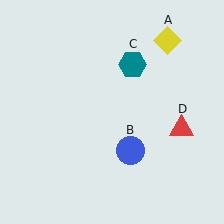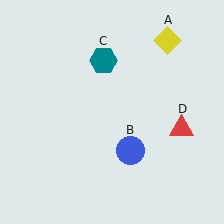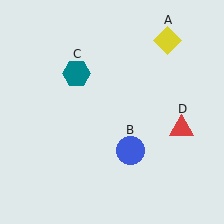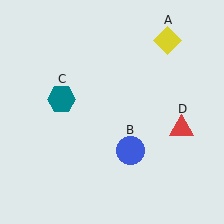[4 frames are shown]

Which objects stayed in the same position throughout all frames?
Yellow diamond (object A) and blue circle (object B) and red triangle (object D) remained stationary.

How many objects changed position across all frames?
1 object changed position: teal hexagon (object C).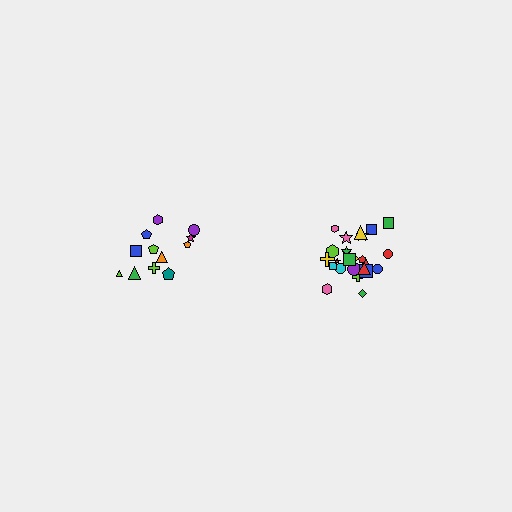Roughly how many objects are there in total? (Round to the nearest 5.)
Roughly 35 objects in total.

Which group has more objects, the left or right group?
The right group.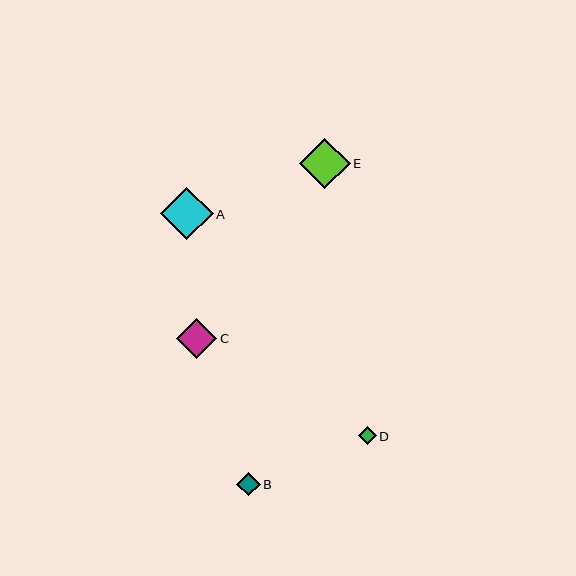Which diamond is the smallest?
Diamond D is the smallest with a size of approximately 18 pixels.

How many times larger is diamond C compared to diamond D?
Diamond C is approximately 2.3 times the size of diamond D.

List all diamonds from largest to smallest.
From largest to smallest: A, E, C, B, D.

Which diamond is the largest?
Diamond A is the largest with a size of approximately 53 pixels.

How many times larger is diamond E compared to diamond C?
Diamond E is approximately 1.2 times the size of diamond C.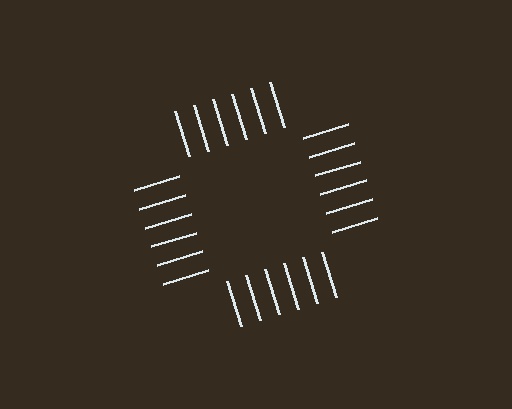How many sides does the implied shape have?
4 sides — the line-ends trace a square.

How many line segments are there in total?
24 — 6 along each of the 4 edges.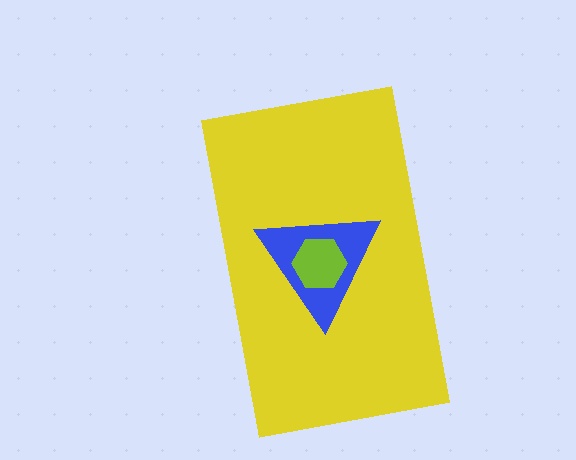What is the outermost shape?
The yellow rectangle.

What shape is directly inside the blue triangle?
The lime hexagon.